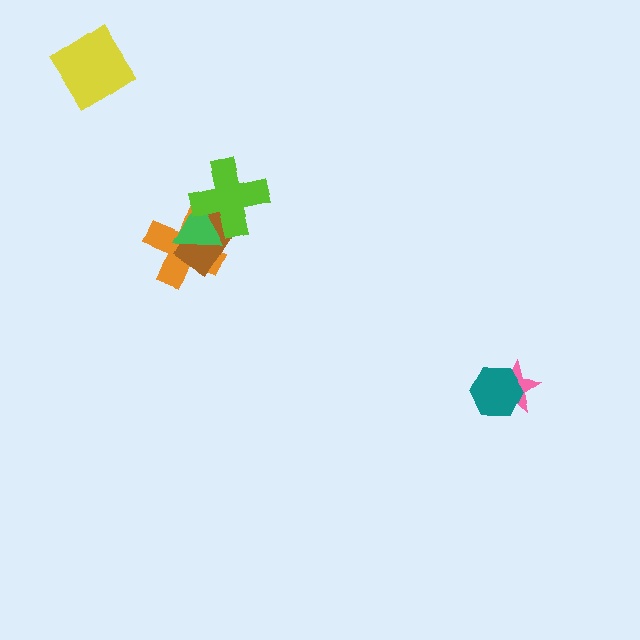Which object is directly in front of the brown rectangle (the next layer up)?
The green triangle is directly in front of the brown rectangle.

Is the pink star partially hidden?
Yes, it is partially covered by another shape.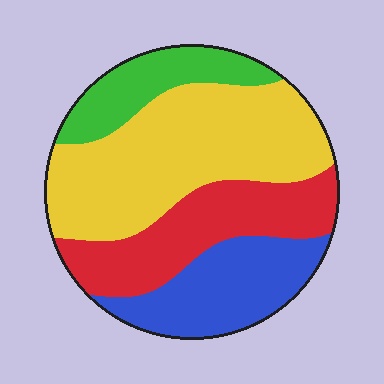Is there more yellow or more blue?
Yellow.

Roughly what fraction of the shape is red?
Red takes up about one quarter (1/4) of the shape.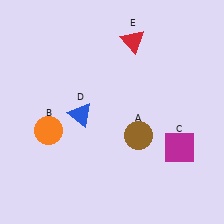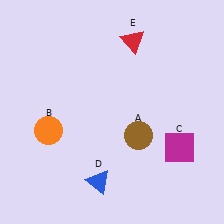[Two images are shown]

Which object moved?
The blue triangle (D) moved down.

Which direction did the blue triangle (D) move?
The blue triangle (D) moved down.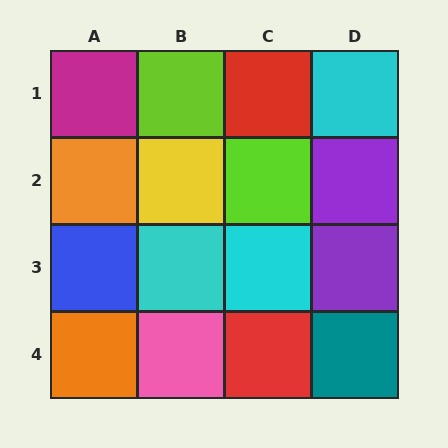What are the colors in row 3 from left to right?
Blue, cyan, cyan, purple.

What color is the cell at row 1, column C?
Red.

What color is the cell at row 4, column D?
Teal.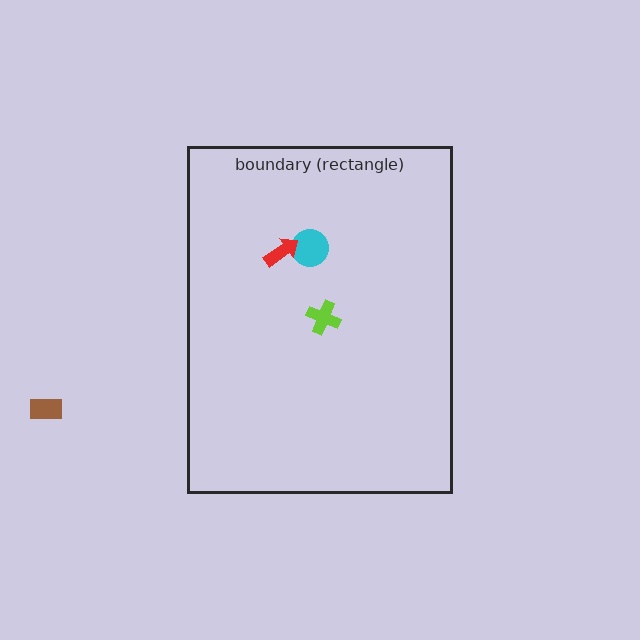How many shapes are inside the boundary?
3 inside, 1 outside.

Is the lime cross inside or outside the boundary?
Inside.